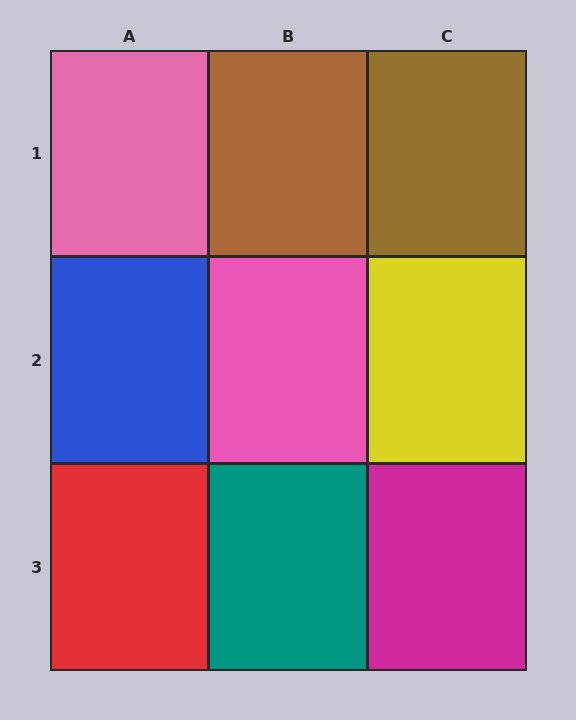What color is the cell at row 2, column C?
Yellow.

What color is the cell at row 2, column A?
Blue.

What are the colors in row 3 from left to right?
Red, teal, magenta.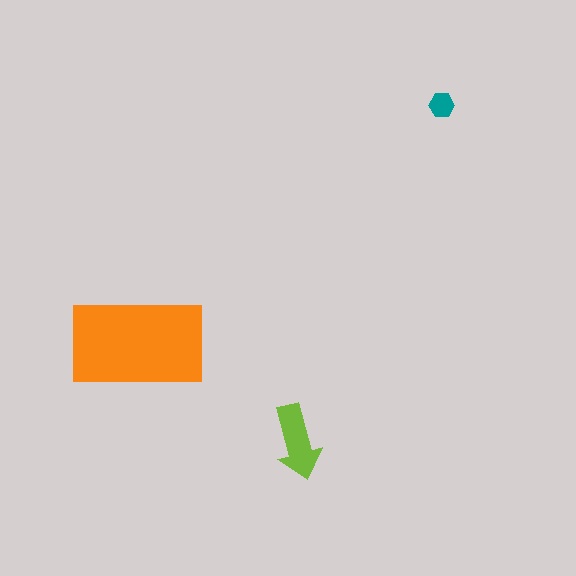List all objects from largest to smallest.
The orange rectangle, the lime arrow, the teal hexagon.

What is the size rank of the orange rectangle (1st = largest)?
1st.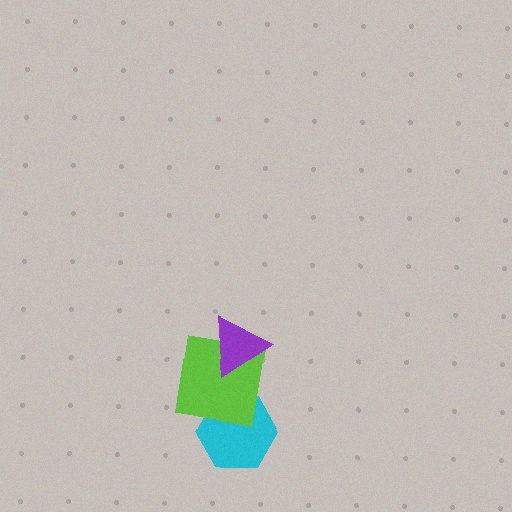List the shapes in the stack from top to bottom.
From top to bottom: the purple triangle, the lime square, the cyan hexagon.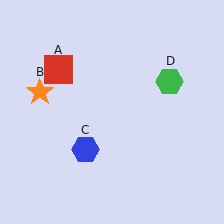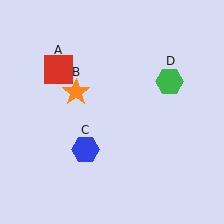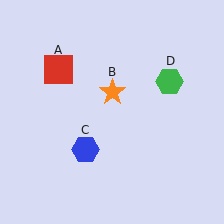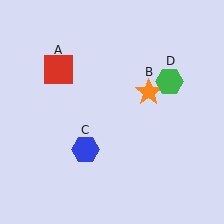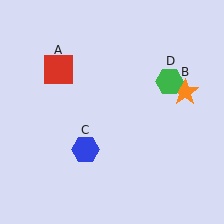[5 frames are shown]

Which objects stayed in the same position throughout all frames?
Red square (object A) and blue hexagon (object C) and green hexagon (object D) remained stationary.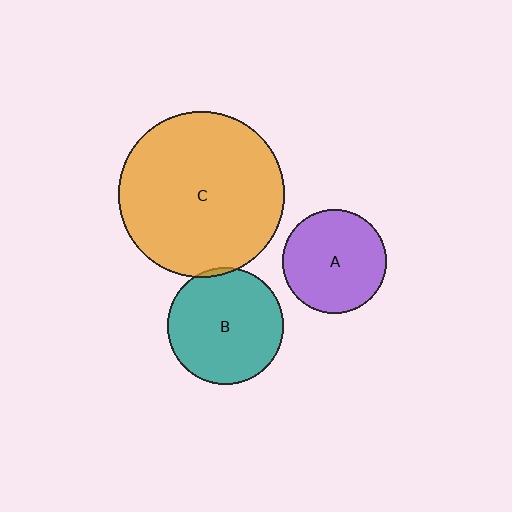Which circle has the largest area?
Circle C (orange).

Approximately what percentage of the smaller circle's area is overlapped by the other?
Approximately 5%.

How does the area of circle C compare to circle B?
Approximately 2.0 times.